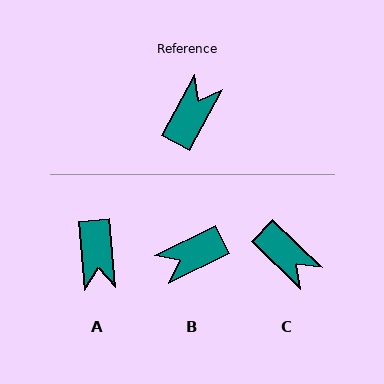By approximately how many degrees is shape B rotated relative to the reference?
Approximately 145 degrees counter-clockwise.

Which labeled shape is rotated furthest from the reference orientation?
A, about 147 degrees away.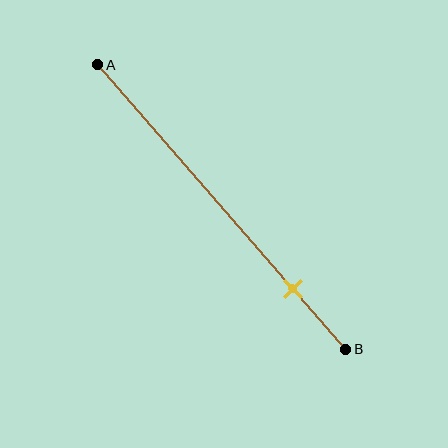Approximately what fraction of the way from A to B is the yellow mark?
The yellow mark is approximately 80% of the way from A to B.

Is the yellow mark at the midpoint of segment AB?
No, the mark is at about 80% from A, not at the 50% midpoint.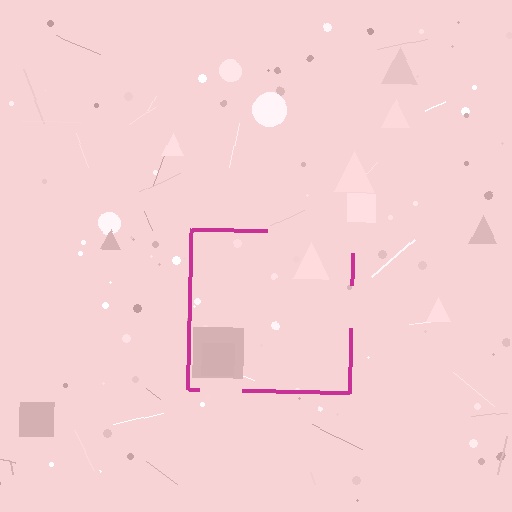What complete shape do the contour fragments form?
The contour fragments form a square.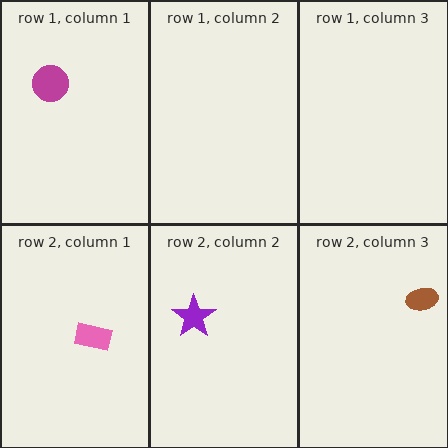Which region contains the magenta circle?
The row 1, column 1 region.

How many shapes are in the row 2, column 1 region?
1.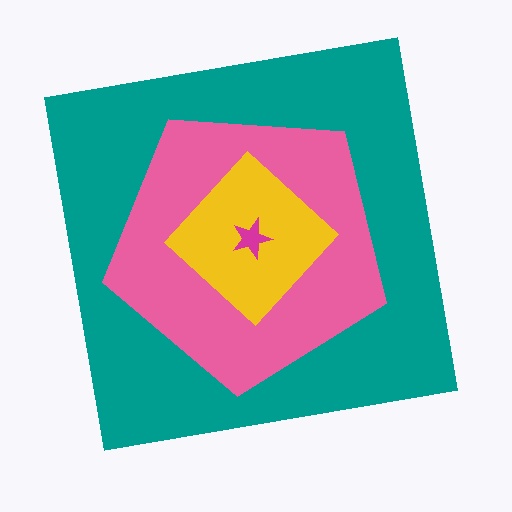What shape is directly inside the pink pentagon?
The yellow diamond.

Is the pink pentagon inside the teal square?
Yes.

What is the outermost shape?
The teal square.